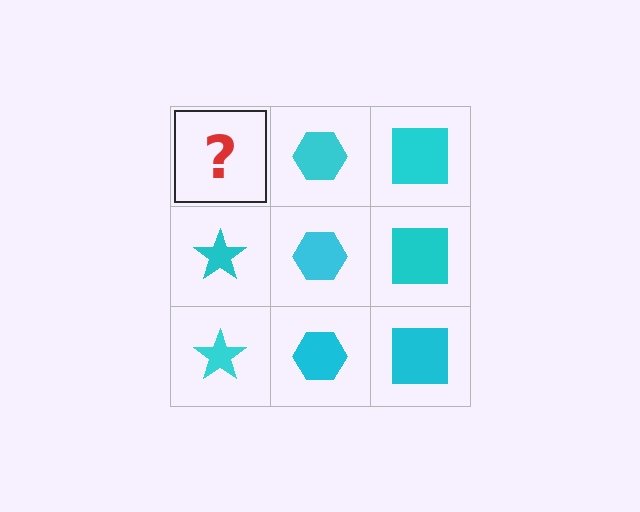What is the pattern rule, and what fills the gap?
The rule is that each column has a consistent shape. The gap should be filled with a cyan star.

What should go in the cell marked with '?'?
The missing cell should contain a cyan star.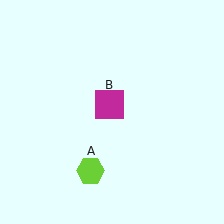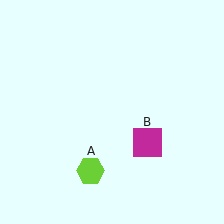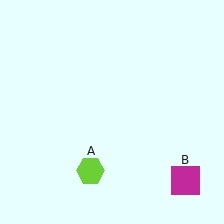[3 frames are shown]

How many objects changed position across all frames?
1 object changed position: magenta square (object B).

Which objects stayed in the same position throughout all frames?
Lime hexagon (object A) remained stationary.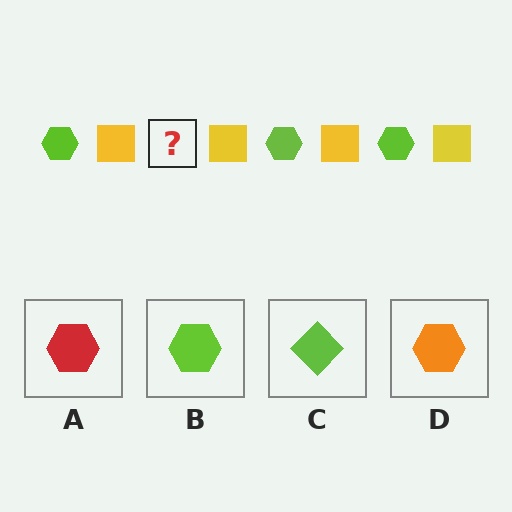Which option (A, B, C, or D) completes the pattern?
B.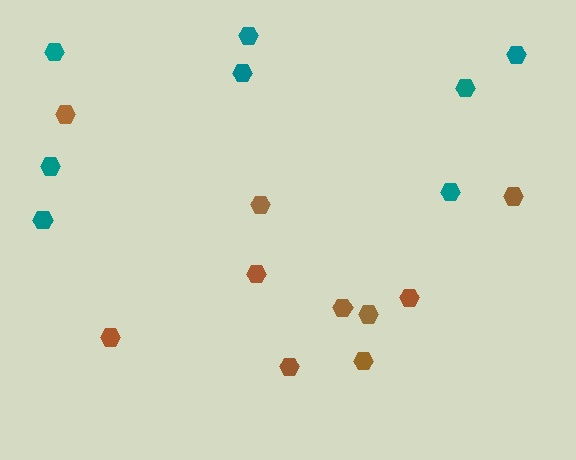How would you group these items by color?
There are 2 groups: one group of teal hexagons (8) and one group of brown hexagons (10).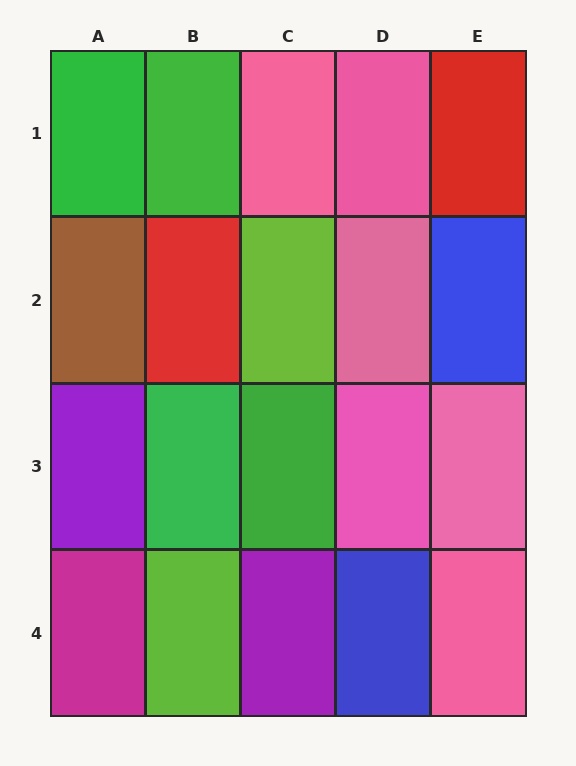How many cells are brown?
1 cell is brown.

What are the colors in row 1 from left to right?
Green, green, pink, pink, red.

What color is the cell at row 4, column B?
Lime.